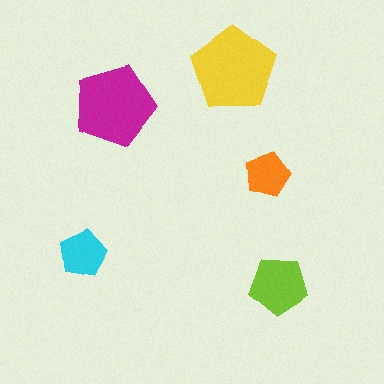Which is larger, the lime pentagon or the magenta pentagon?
The magenta one.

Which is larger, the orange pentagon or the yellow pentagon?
The yellow one.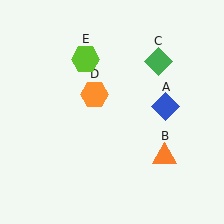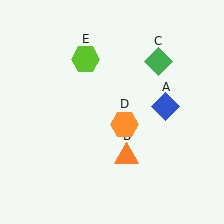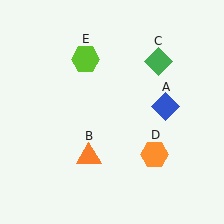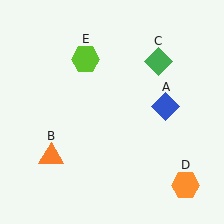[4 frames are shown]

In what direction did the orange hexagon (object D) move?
The orange hexagon (object D) moved down and to the right.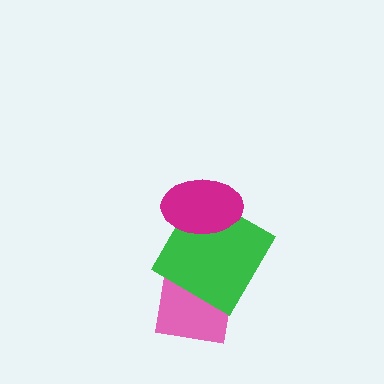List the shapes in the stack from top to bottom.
From top to bottom: the magenta ellipse, the green diamond, the pink square.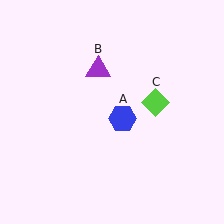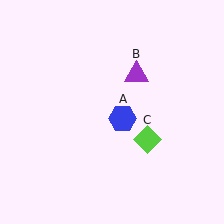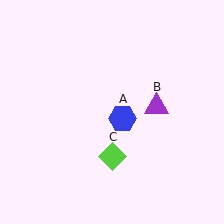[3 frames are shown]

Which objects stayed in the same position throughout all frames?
Blue hexagon (object A) remained stationary.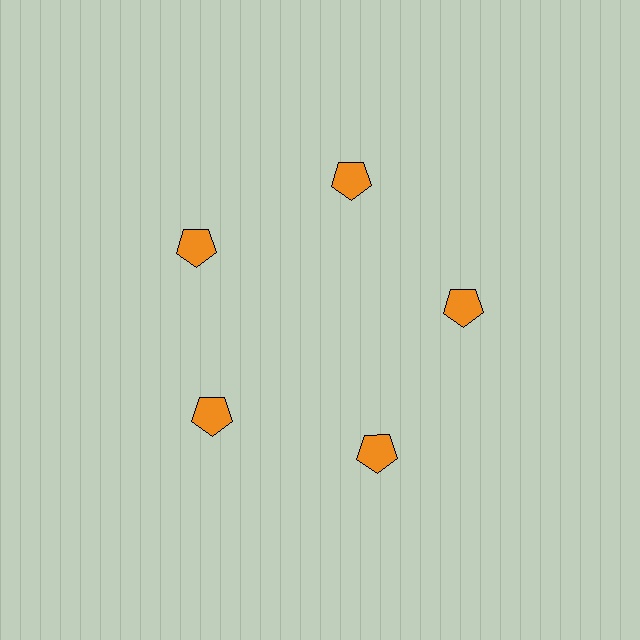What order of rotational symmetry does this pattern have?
This pattern has 5-fold rotational symmetry.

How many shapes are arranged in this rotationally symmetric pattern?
There are 5 shapes, arranged in 5 groups of 1.